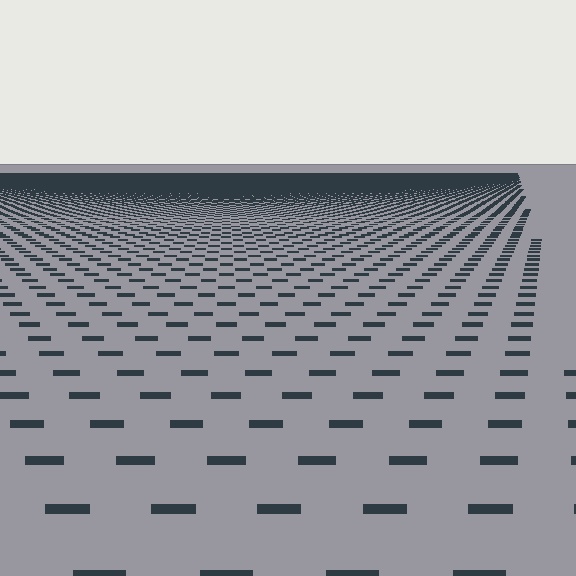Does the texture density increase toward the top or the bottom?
Density increases toward the top.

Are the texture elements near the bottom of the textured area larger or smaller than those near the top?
Larger. Near the bottom, elements are closer to the viewer and appear at a bigger on-screen size.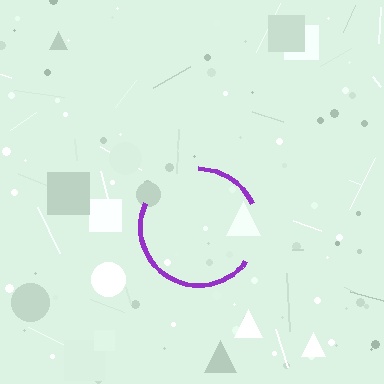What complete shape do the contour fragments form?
The contour fragments form a circle.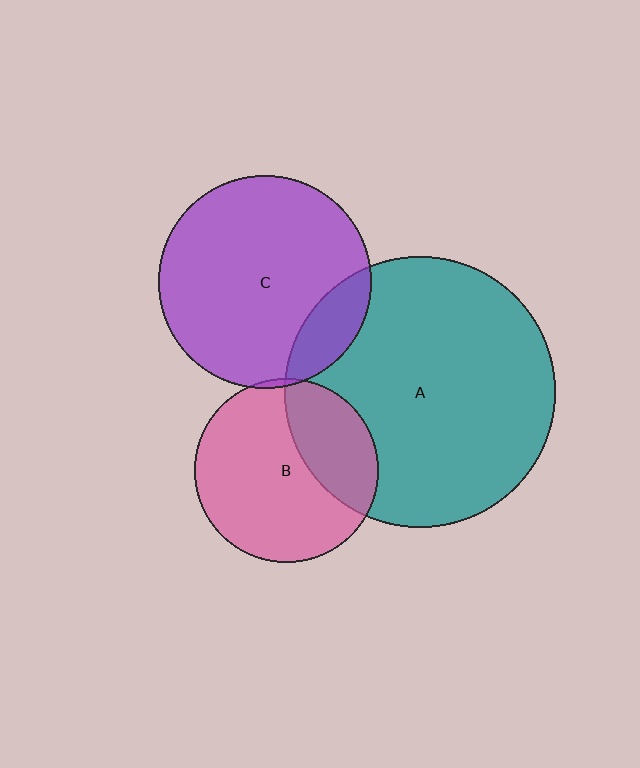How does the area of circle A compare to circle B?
Approximately 2.2 times.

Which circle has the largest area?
Circle A (teal).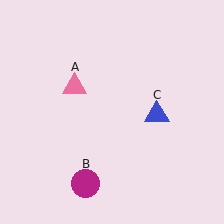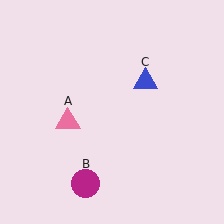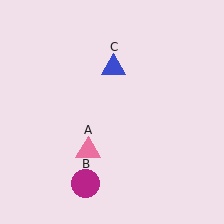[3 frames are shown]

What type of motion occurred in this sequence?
The pink triangle (object A), blue triangle (object C) rotated counterclockwise around the center of the scene.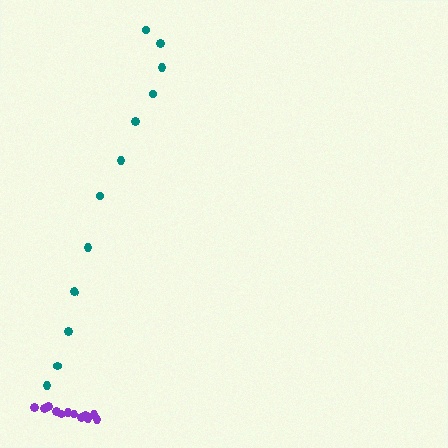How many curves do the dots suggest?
There are 2 distinct paths.